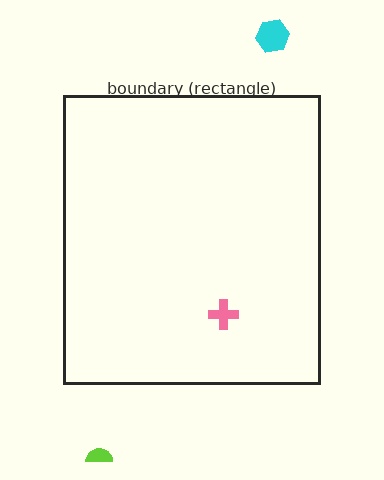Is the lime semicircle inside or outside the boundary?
Outside.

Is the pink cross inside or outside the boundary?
Inside.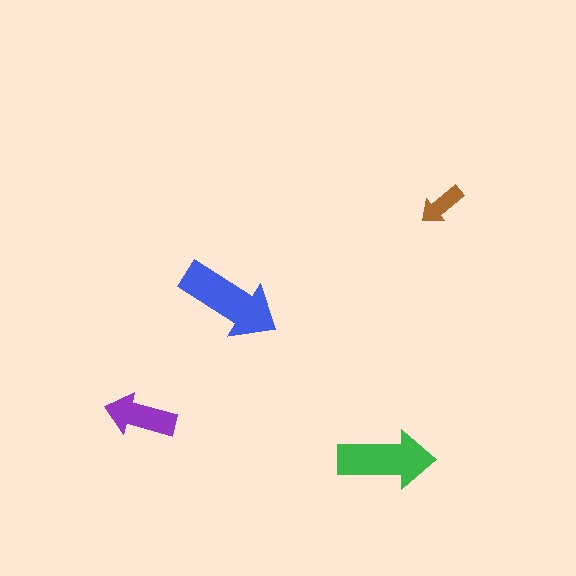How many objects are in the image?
There are 4 objects in the image.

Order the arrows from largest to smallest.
the blue one, the green one, the purple one, the brown one.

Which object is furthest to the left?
The purple arrow is leftmost.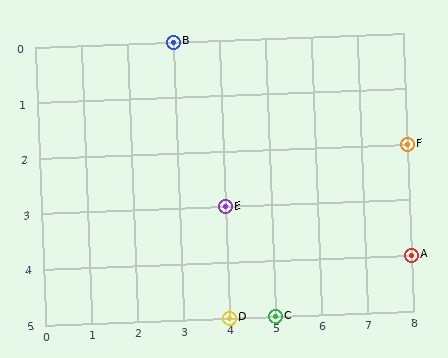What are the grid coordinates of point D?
Point D is at grid coordinates (4, 5).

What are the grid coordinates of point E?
Point E is at grid coordinates (4, 3).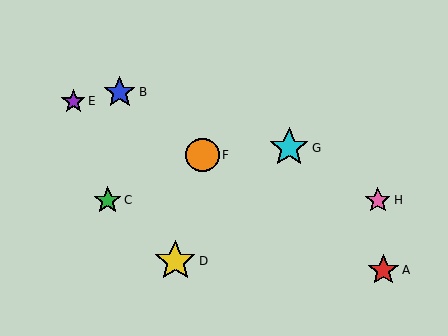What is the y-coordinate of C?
Object C is at y≈200.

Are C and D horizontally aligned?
No, C is at y≈200 and D is at y≈261.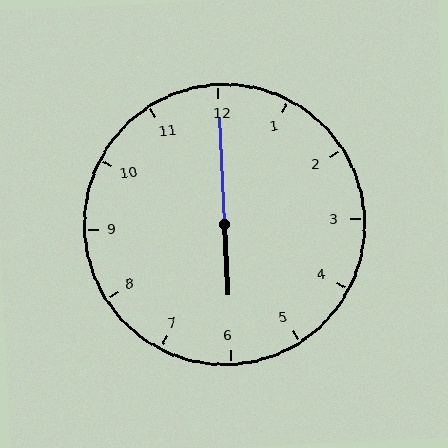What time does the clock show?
6:00.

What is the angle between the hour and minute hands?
Approximately 180 degrees.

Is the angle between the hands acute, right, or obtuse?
It is obtuse.